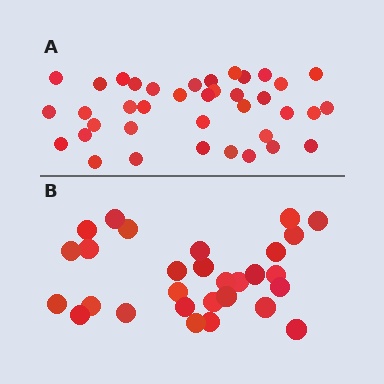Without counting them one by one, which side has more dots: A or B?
Region A (the top region) has more dots.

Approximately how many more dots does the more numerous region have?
Region A has roughly 8 or so more dots than region B.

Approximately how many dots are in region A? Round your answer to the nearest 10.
About 40 dots. (The exact count is 38, which rounds to 40.)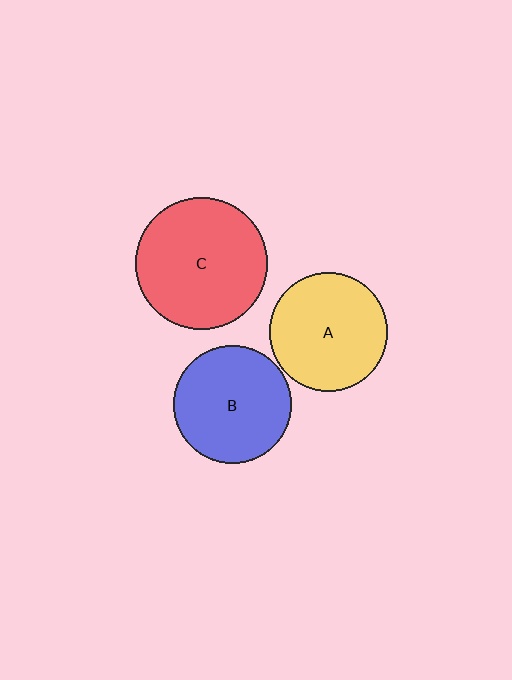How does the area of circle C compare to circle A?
Approximately 1.2 times.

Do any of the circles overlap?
No, none of the circles overlap.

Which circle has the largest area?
Circle C (red).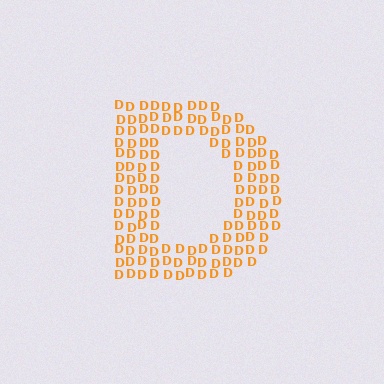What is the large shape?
The large shape is the letter D.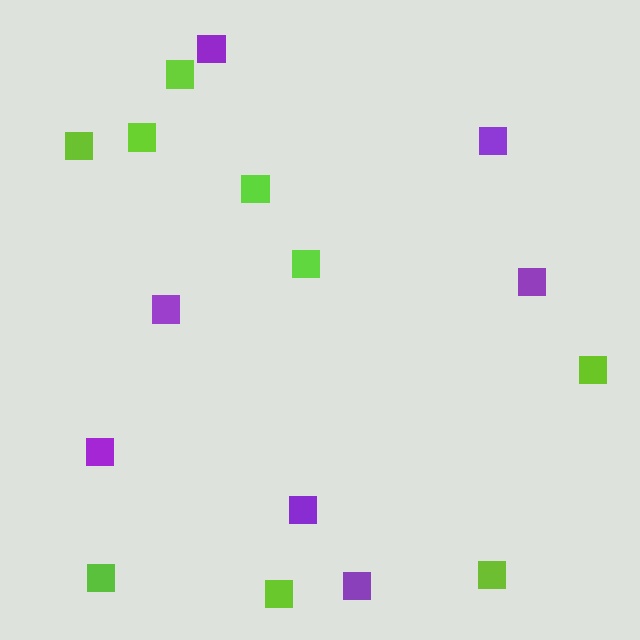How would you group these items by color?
There are 2 groups: one group of lime squares (9) and one group of purple squares (7).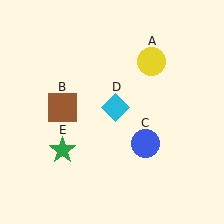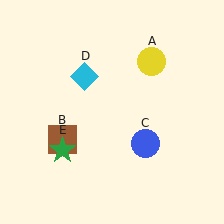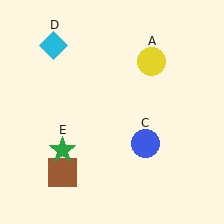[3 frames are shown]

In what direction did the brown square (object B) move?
The brown square (object B) moved down.